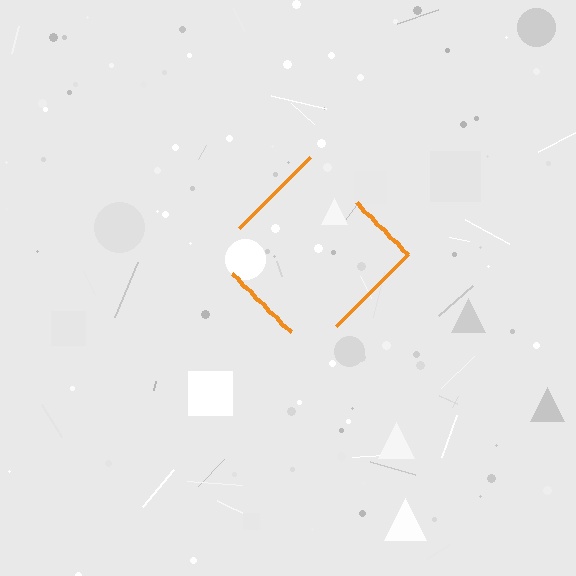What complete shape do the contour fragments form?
The contour fragments form a diamond.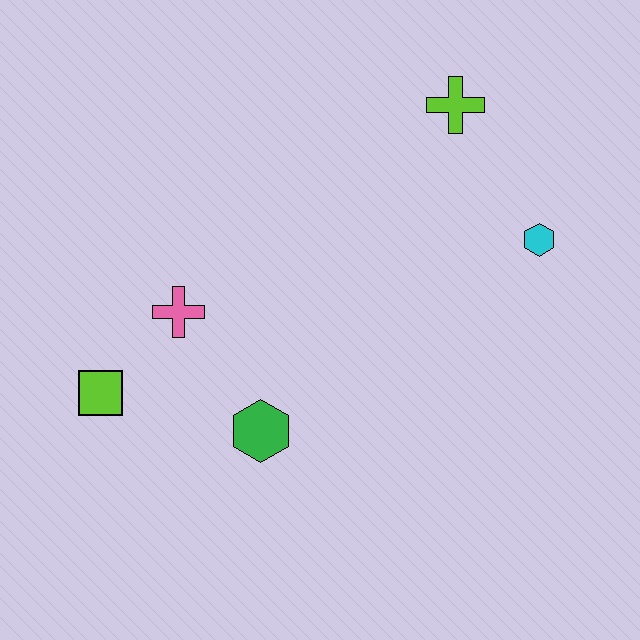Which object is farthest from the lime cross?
The lime square is farthest from the lime cross.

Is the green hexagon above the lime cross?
No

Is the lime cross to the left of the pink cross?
No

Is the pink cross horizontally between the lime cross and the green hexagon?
No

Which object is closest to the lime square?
The pink cross is closest to the lime square.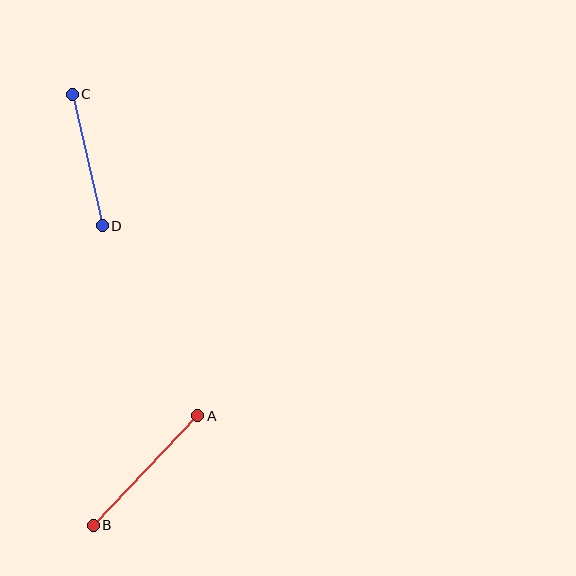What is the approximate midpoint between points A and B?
The midpoint is at approximately (146, 471) pixels.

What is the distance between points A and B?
The distance is approximately 151 pixels.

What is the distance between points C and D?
The distance is approximately 135 pixels.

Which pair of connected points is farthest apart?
Points A and B are farthest apart.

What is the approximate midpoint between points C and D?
The midpoint is at approximately (87, 160) pixels.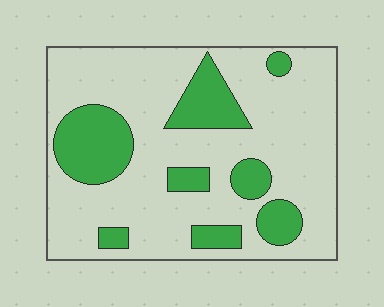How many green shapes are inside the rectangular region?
8.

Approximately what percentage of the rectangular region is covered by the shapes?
Approximately 25%.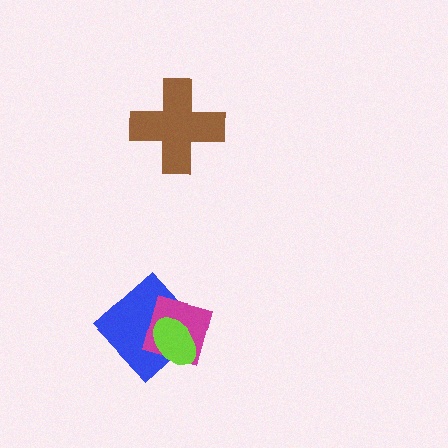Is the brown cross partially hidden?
No, no other shape covers it.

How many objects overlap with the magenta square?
2 objects overlap with the magenta square.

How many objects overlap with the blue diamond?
2 objects overlap with the blue diamond.